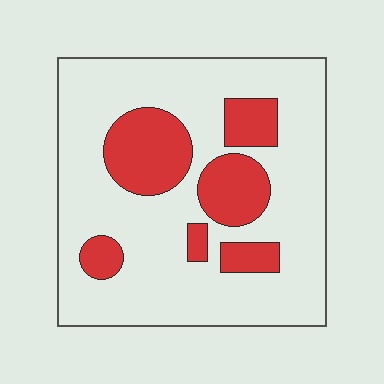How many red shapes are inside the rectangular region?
6.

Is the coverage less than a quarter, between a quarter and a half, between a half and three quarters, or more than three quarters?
Less than a quarter.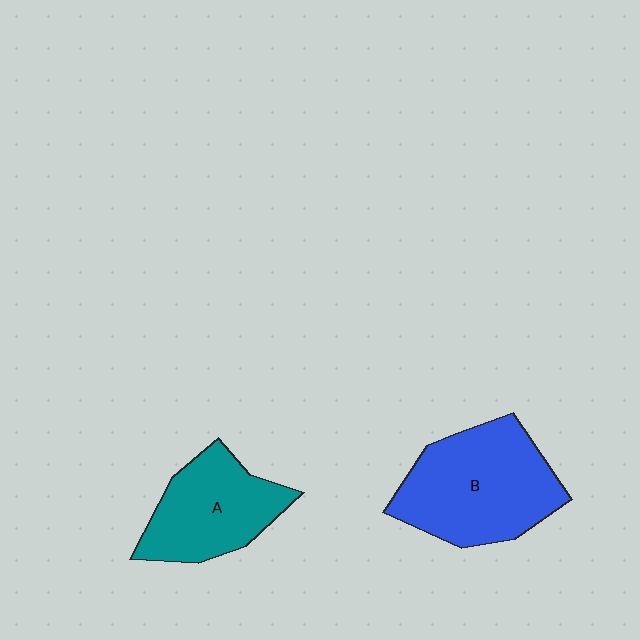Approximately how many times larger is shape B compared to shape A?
Approximately 1.4 times.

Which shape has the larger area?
Shape B (blue).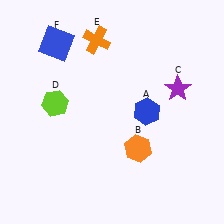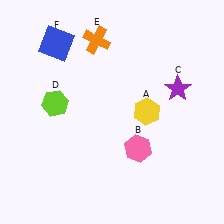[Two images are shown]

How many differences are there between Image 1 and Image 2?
There are 2 differences between the two images.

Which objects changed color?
A changed from blue to yellow. B changed from orange to pink.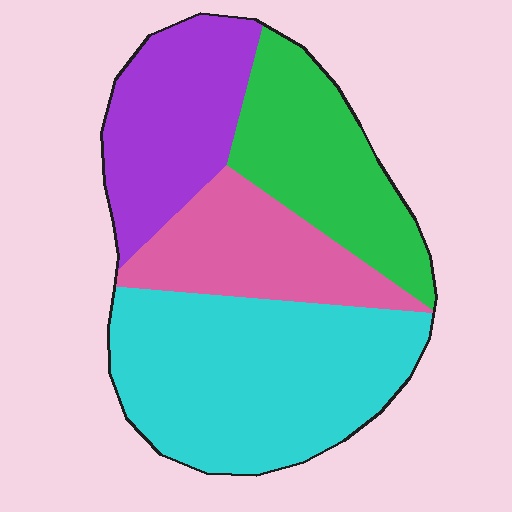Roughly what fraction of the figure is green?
Green takes up about one fifth (1/5) of the figure.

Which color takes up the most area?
Cyan, at roughly 40%.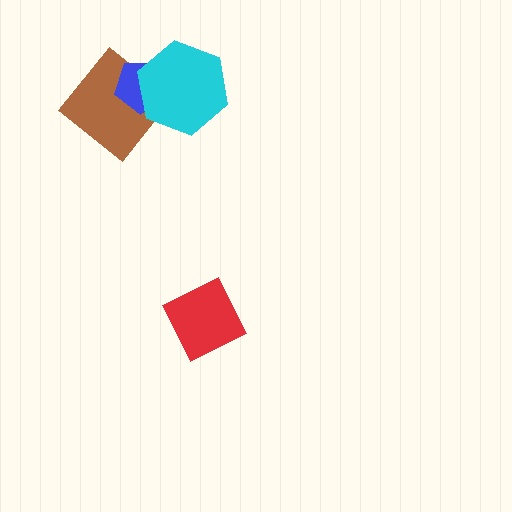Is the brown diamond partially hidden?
Yes, it is partially covered by another shape.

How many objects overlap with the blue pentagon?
2 objects overlap with the blue pentagon.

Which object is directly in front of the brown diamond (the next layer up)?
The blue pentagon is directly in front of the brown diamond.